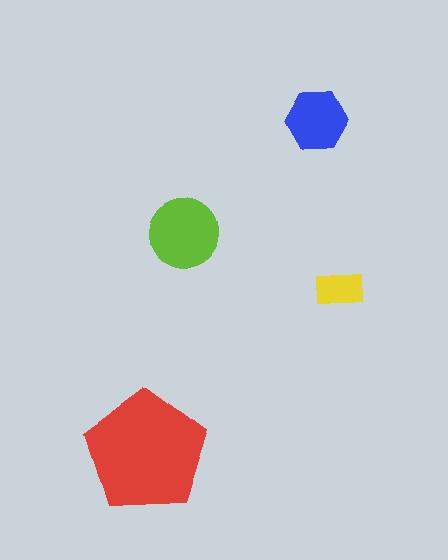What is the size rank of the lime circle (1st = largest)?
2nd.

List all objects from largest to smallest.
The red pentagon, the lime circle, the blue hexagon, the yellow rectangle.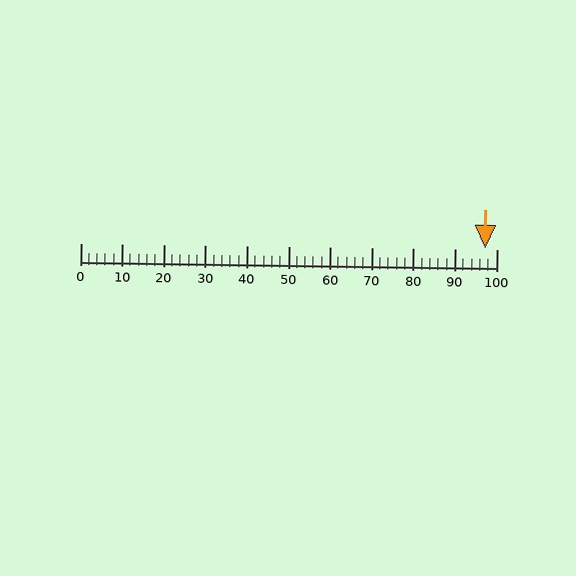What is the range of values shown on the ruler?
The ruler shows values from 0 to 100.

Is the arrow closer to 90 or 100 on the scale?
The arrow is closer to 100.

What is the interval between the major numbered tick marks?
The major tick marks are spaced 10 units apart.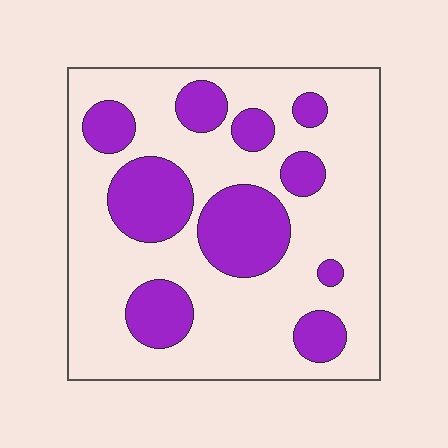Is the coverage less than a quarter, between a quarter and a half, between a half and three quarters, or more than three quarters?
Between a quarter and a half.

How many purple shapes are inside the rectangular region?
10.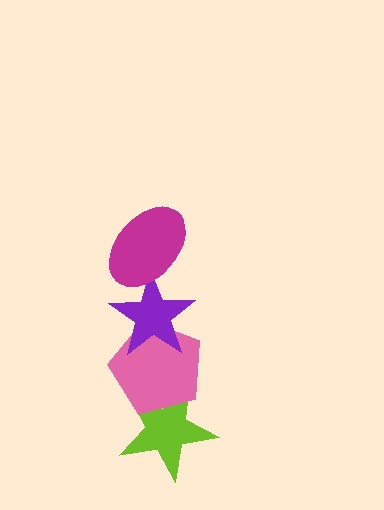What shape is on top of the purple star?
The magenta ellipse is on top of the purple star.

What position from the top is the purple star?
The purple star is 2nd from the top.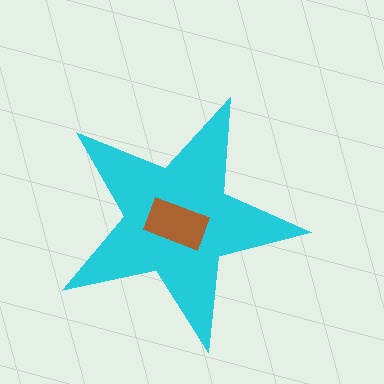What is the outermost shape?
The cyan star.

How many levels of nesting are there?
2.